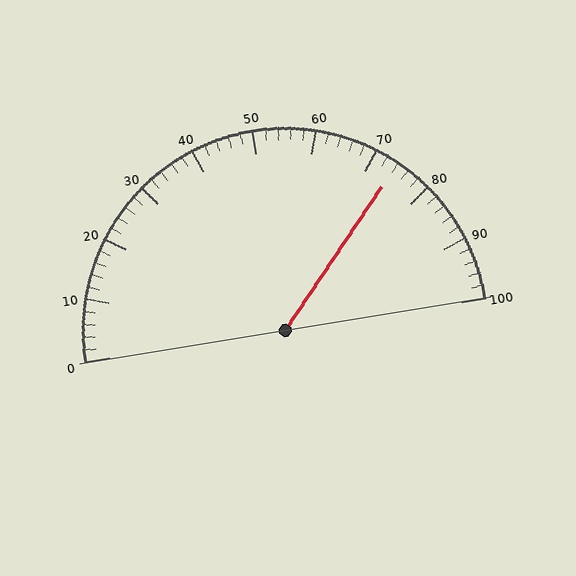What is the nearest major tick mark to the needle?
The nearest major tick mark is 70.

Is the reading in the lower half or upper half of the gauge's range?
The reading is in the upper half of the range (0 to 100).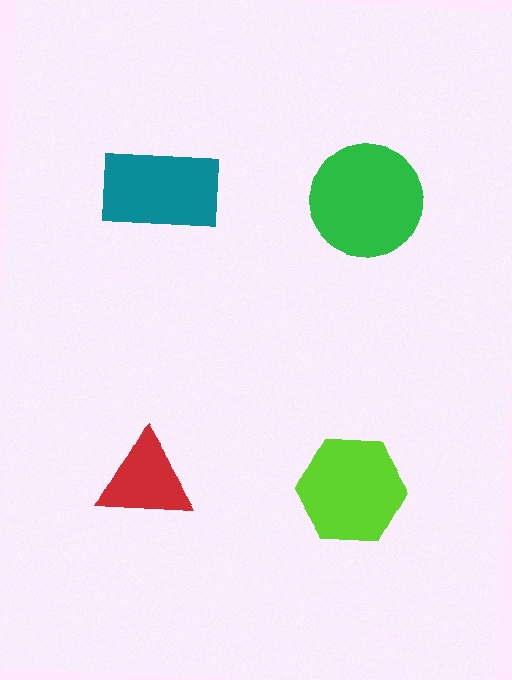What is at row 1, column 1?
A teal rectangle.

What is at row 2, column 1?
A red triangle.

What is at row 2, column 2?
A lime hexagon.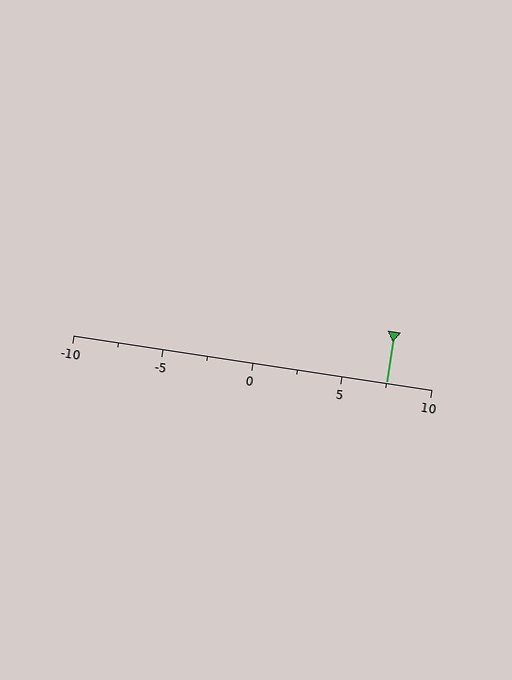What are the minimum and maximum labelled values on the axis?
The axis runs from -10 to 10.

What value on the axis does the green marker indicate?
The marker indicates approximately 7.5.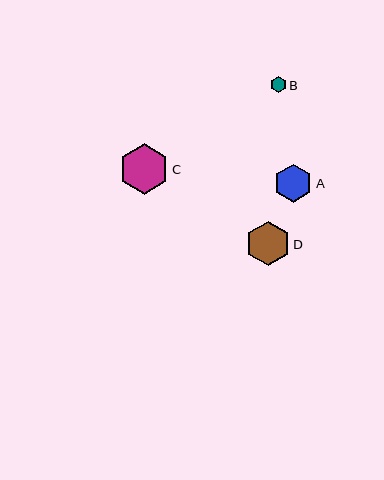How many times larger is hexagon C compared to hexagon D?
Hexagon C is approximately 1.1 times the size of hexagon D.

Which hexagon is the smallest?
Hexagon B is the smallest with a size of approximately 16 pixels.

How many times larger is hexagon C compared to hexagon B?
Hexagon C is approximately 3.2 times the size of hexagon B.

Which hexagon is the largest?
Hexagon C is the largest with a size of approximately 50 pixels.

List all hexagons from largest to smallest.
From largest to smallest: C, D, A, B.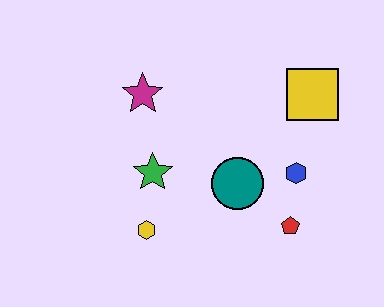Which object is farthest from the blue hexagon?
The magenta star is farthest from the blue hexagon.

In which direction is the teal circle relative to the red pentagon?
The teal circle is to the left of the red pentagon.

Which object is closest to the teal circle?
The blue hexagon is closest to the teal circle.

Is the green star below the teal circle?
No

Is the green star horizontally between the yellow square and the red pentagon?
No